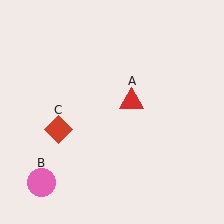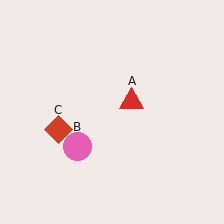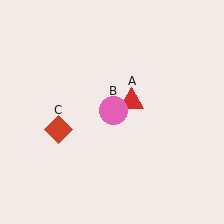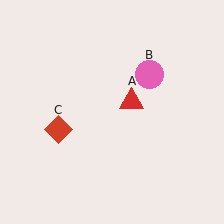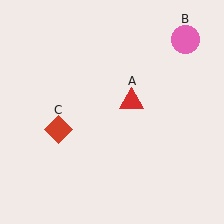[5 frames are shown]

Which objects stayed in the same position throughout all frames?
Red triangle (object A) and red diamond (object C) remained stationary.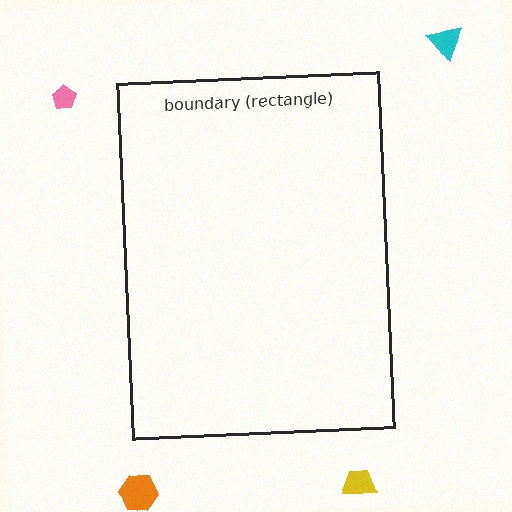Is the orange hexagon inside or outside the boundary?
Outside.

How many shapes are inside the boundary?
0 inside, 4 outside.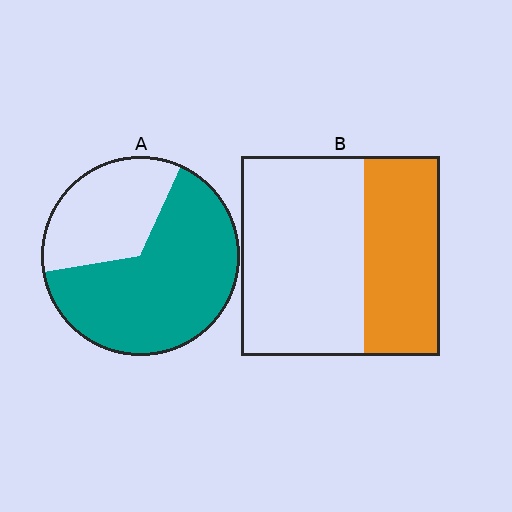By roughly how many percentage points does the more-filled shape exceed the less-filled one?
By roughly 30 percentage points (A over B).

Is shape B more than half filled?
No.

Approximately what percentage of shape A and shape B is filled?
A is approximately 65% and B is approximately 40%.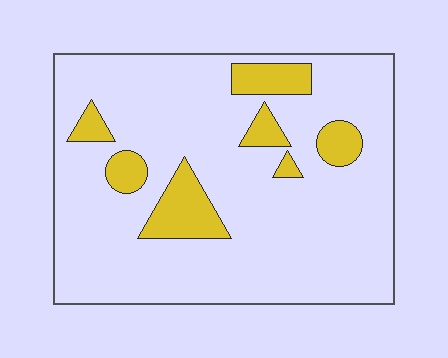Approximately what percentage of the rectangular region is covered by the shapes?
Approximately 15%.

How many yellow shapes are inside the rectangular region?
7.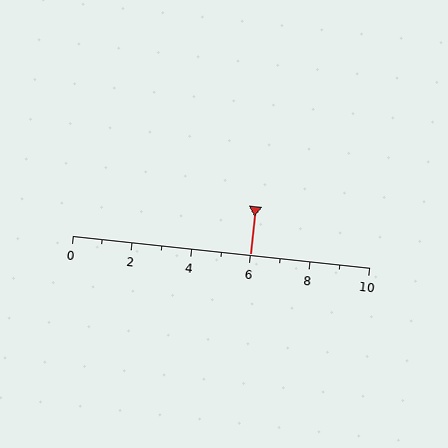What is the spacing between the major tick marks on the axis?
The major ticks are spaced 2 apart.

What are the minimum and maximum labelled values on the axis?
The axis runs from 0 to 10.